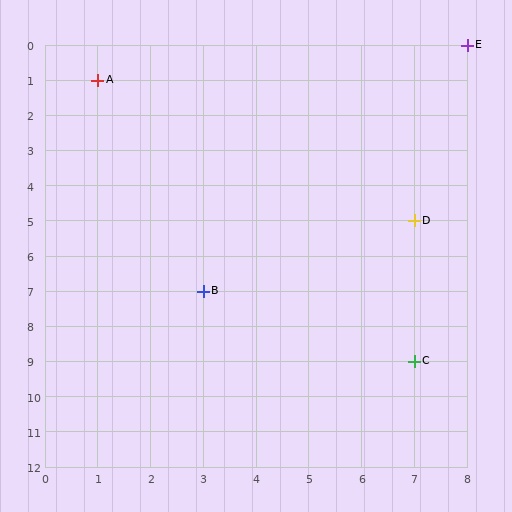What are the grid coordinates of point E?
Point E is at grid coordinates (8, 0).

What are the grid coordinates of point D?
Point D is at grid coordinates (7, 5).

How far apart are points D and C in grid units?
Points D and C are 4 rows apart.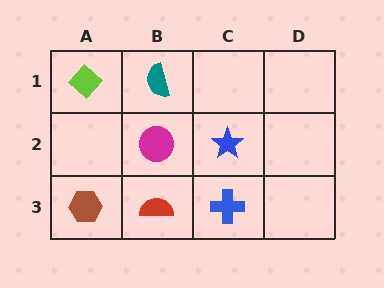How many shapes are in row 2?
2 shapes.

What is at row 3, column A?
A brown hexagon.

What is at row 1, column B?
A teal semicircle.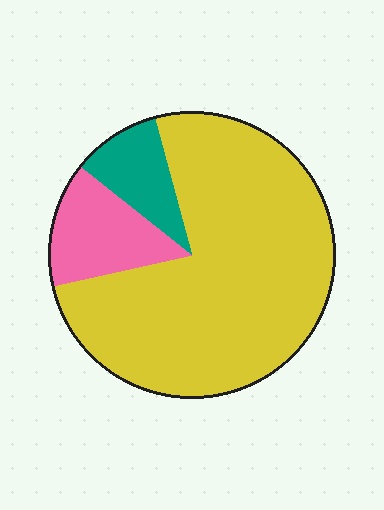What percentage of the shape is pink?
Pink covers around 15% of the shape.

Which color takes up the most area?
Yellow, at roughly 75%.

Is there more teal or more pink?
Pink.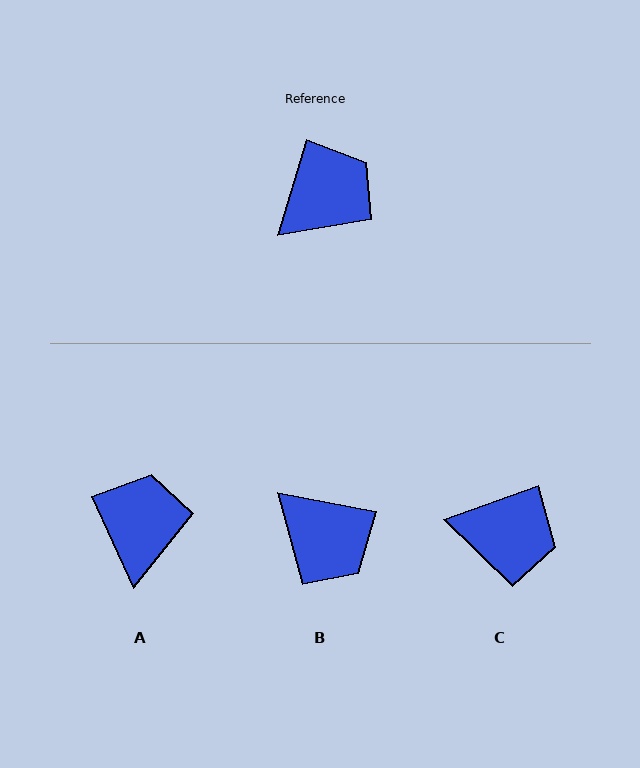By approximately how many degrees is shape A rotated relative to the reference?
Approximately 42 degrees counter-clockwise.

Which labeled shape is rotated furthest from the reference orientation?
B, about 84 degrees away.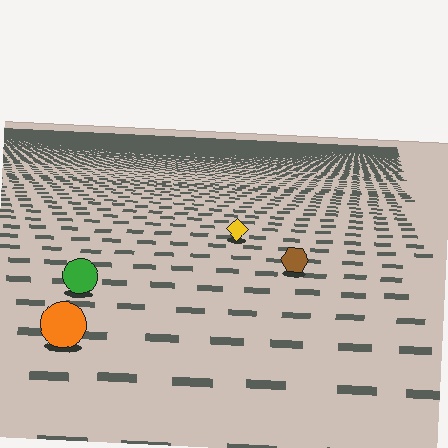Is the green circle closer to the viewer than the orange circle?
No. The orange circle is closer — you can tell from the texture gradient: the ground texture is coarser near it.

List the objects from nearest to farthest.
From nearest to farthest: the orange circle, the green circle, the brown hexagon, the yellow diamond.